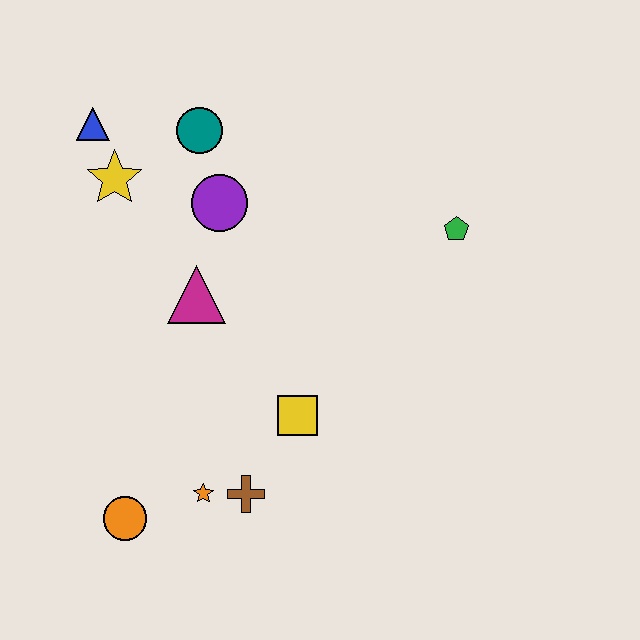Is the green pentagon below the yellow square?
No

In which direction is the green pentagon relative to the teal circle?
The green pentagon is to the right of the teal circle.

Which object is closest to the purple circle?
The teal circle is closest to the purple circle.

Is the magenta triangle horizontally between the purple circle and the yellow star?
Yes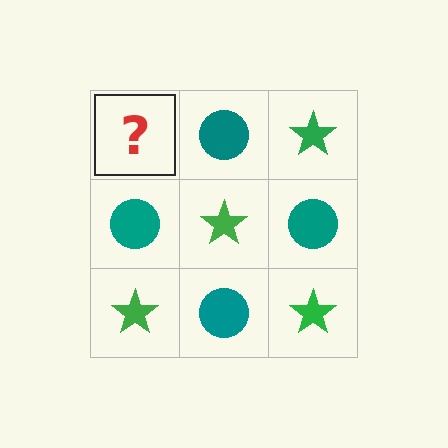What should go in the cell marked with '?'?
The missing cell should contain a green star.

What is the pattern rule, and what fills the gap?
The rule is that it alternates green star and teal circle in a checkerboard pattern. The gap should be filled with a green star.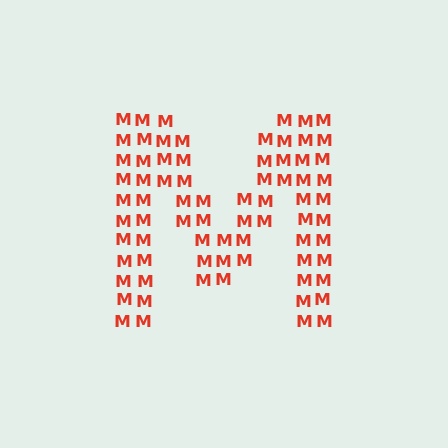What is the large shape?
The large shape is the letter M.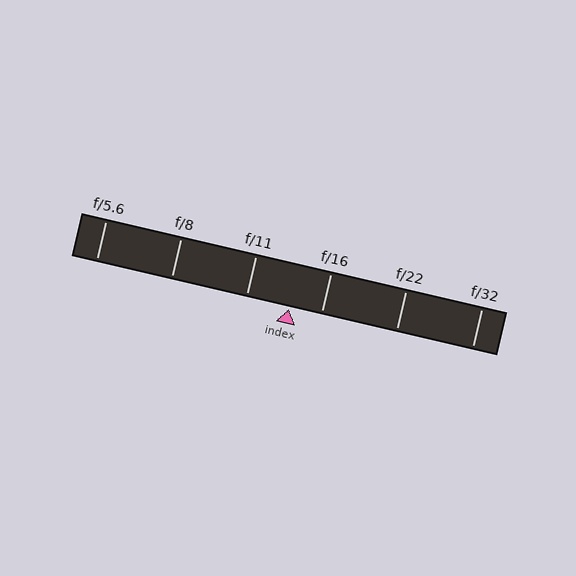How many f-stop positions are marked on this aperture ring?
There are 6 f-stop positions marked.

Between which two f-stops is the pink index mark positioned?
The index mark is between f/11 and f/16.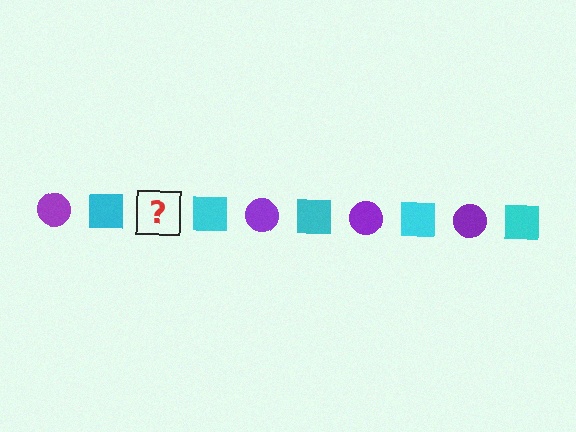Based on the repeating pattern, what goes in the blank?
The blank should be a purple circle.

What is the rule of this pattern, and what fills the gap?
The rule is that the pattern alternates between purple circle and cyan square. The gap should be filled with a purple circle.